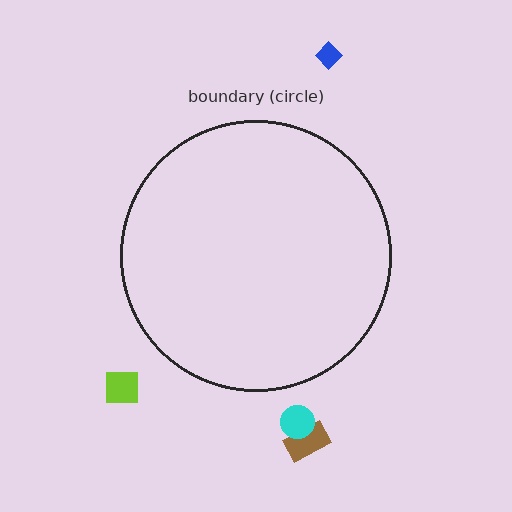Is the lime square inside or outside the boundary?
Outside.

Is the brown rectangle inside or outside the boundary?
Outside.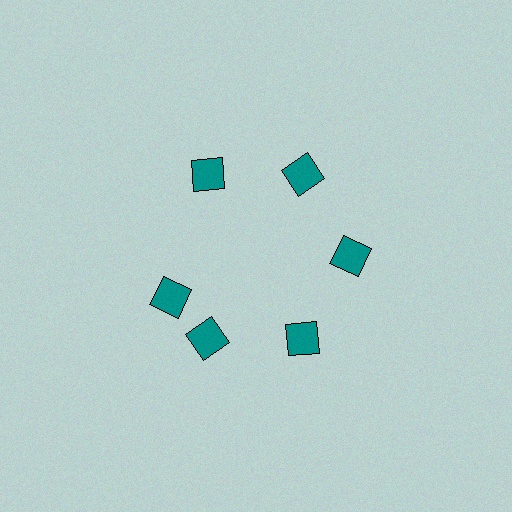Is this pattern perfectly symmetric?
No. The 6 teal diamonds are arranged in a ring, but one element near the 9 o'clock position is rotated out of alignment along the ring, breaking the 6-fold rotational symmetry.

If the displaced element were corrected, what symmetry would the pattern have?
It would have 6-fold rotational symmetry — the pattern would map onto itself every 60 degrees.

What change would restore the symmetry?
The symmetry would be restored by rotating it back into even spacing with its neighbors so that all 6 diamonds sit at equal angles and equal distance from the center.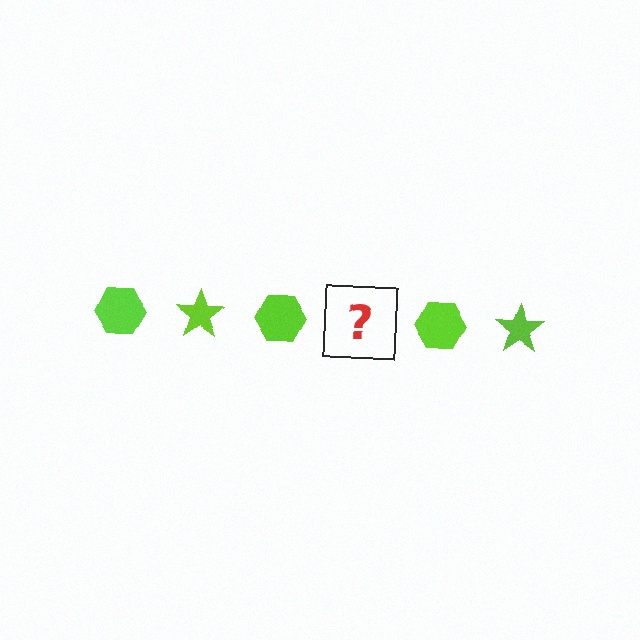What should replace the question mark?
The question mark should be replaced with a lime star.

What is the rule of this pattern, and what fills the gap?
The rule is that the pattern cycles through hexagon, star shapes in lime. The gap should be filled with a lime star.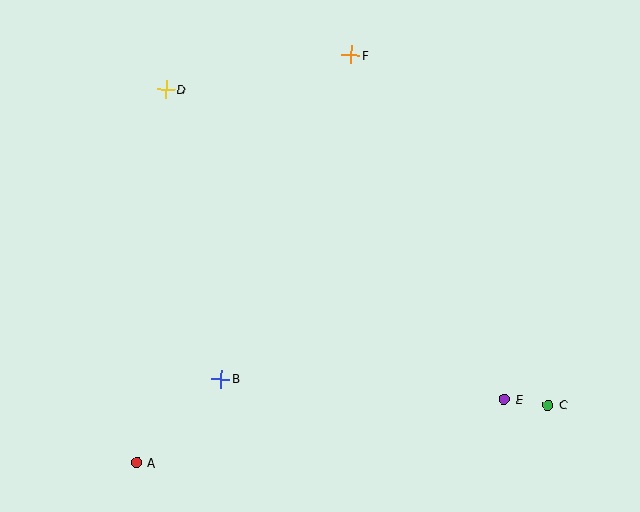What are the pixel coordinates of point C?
Point C is at (548, 405).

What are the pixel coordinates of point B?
Point B is at (221, 379).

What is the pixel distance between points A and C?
The distance between A and C is 416 pixels.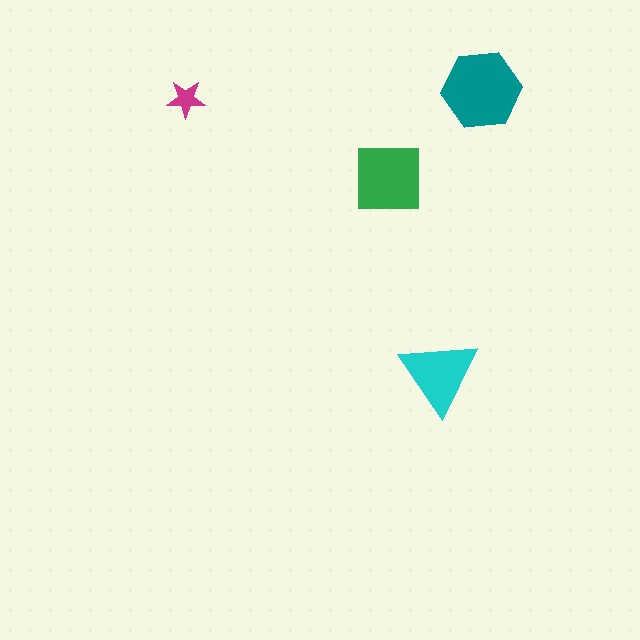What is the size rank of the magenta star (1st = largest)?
4th.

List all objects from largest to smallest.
The teal hexagon, the green square, the cyan triangle, the magenta star.